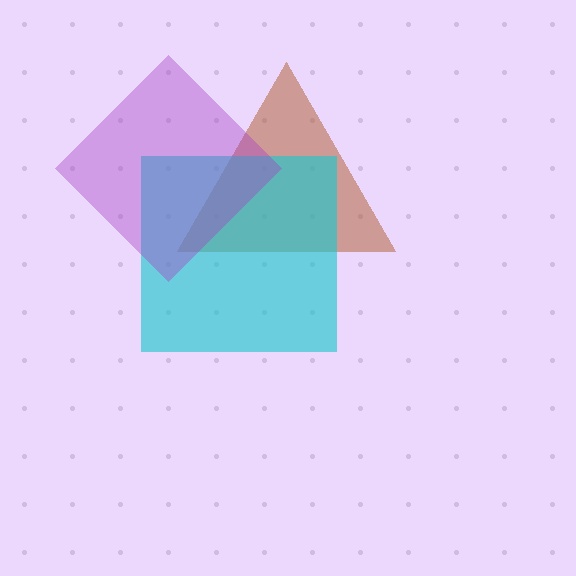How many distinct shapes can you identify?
There are 3 distinct shapes: a brown triangle, a cyan square, a purple diamond.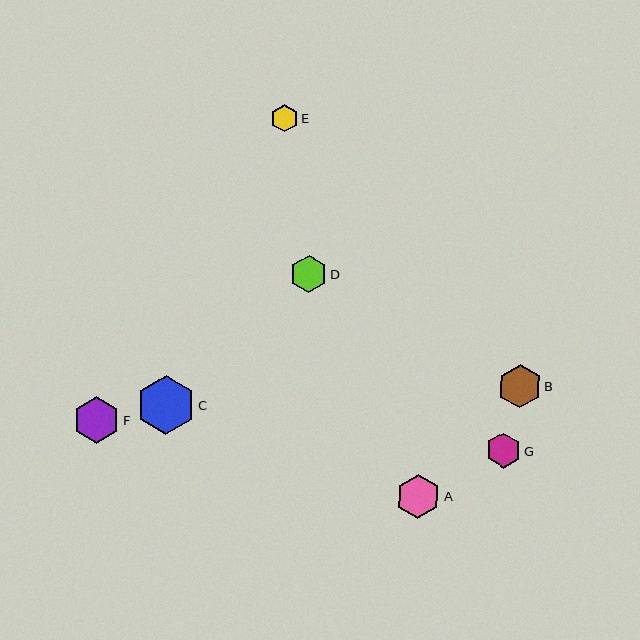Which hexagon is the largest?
Hexagon C is the largest with a size of approximately 59 pixels.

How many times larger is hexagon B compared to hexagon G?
Hexagon B is approximately 1.2 times the size of hexagon G.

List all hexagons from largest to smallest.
From largest to smallest: C, F, A, B, D, G, E.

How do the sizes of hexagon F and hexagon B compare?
Hexagon F and hexagon B are approximately the same size.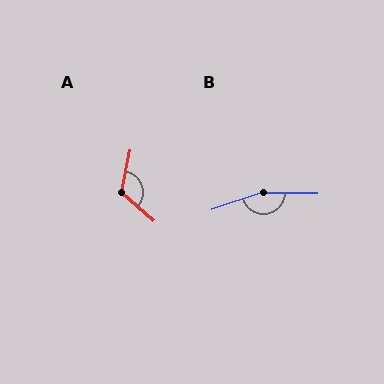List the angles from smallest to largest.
A (120°), B (161°).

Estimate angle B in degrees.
Approximately 161 degrees.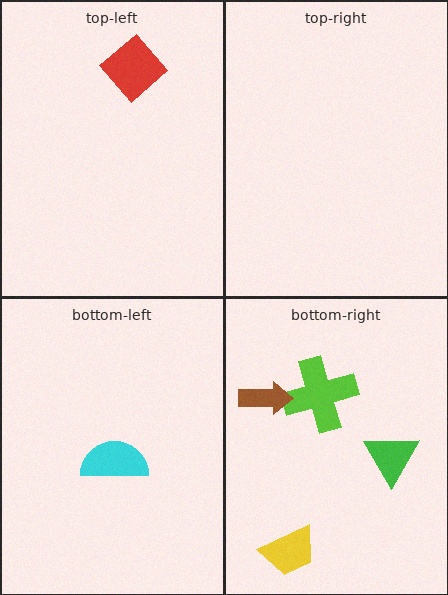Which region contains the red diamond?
The top-left region.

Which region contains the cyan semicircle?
The bottom-left region.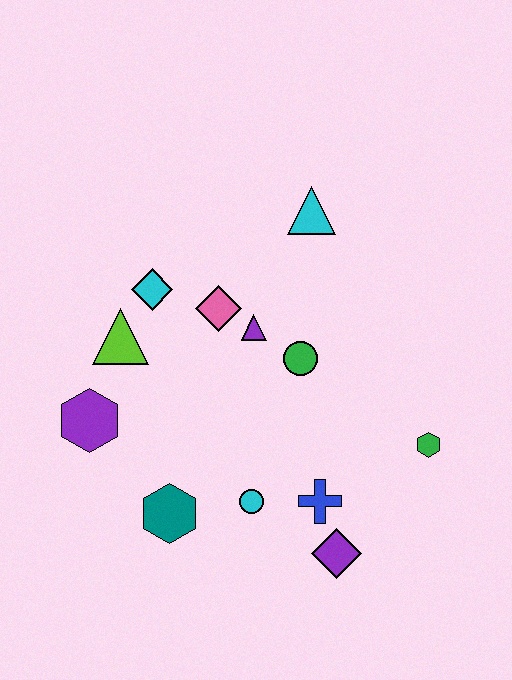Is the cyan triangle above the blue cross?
Yes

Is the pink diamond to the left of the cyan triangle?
Yes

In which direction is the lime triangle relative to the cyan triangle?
The lime triangle is to the left of the cyan triangle.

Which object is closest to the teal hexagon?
The cyan circle is closest to the teal hexagon.